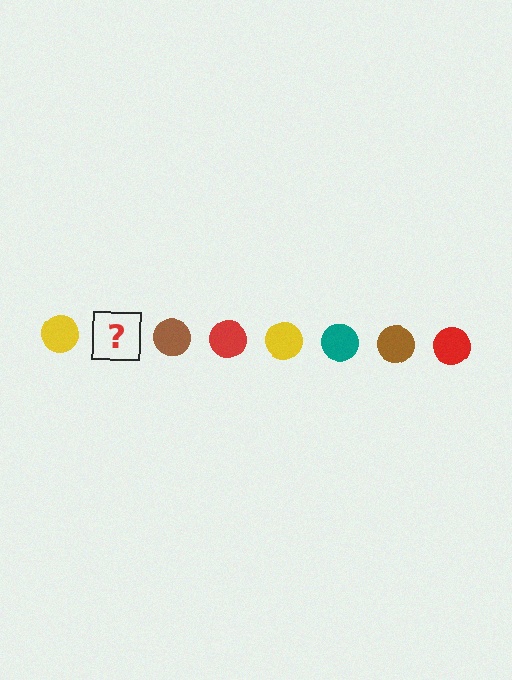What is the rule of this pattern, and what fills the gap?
The rule is that the pattern cycles through yellow, teal, brown, red circles. The gap should be filled with a teal circle.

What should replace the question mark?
The question mark should be replaced with a teal circle.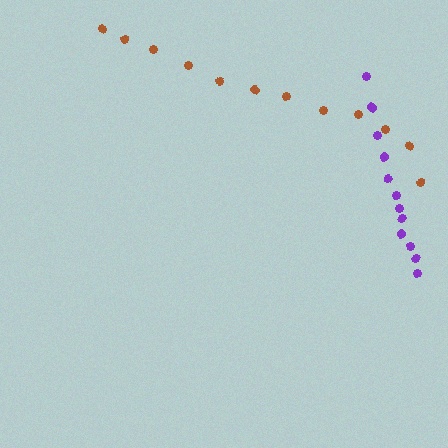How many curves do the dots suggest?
There are 2 distinct paths.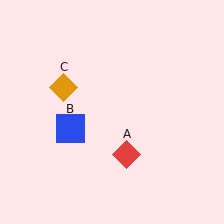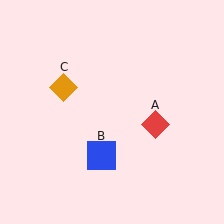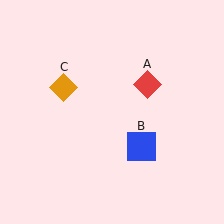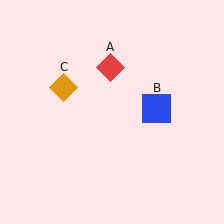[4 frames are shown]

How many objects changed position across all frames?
2 objects changed position: red diamond (object A), blue square (object B).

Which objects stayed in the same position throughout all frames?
Orange diamond (object C) remained stationary.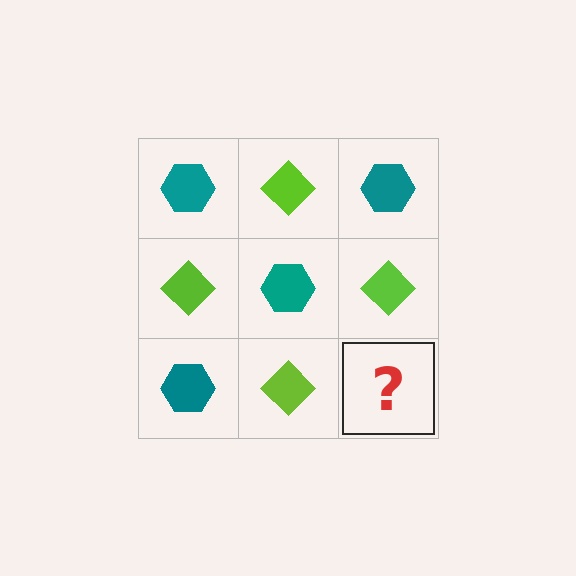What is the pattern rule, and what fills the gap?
The rule is that it alternates teal hexagon and lime diamond in a checkerboard pattern. The gap should be filled with a teal hexagon.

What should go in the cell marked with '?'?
The missing cell should contain a teal hexagon.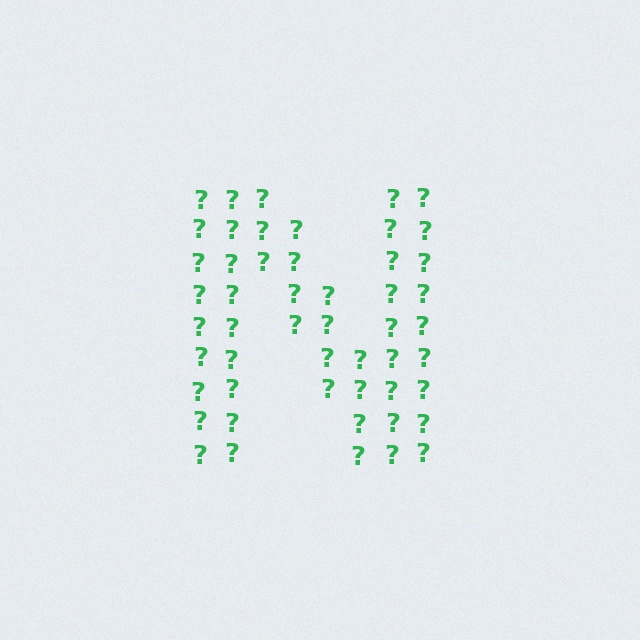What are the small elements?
The small elements are question marks.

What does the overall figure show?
The overall figure shows the letter N.